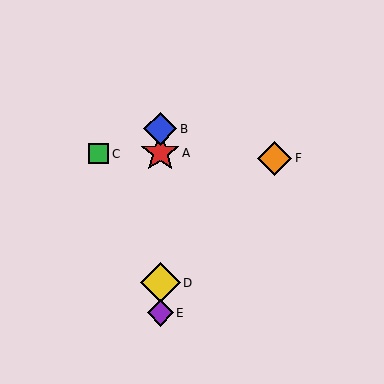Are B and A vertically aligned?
Yes, both are at x≈160.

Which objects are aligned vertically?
Objects A, B, D, E are aligned vertically.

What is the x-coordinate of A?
Object A is at x≈160.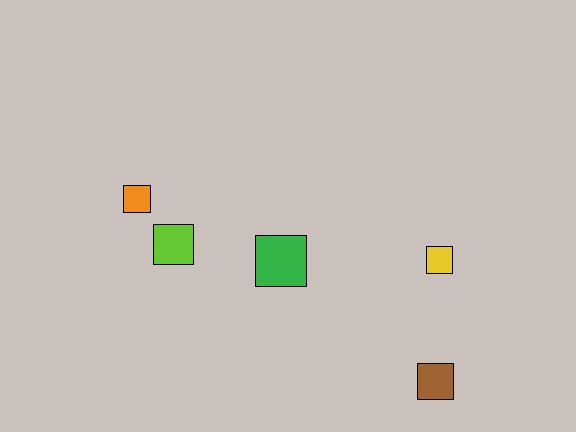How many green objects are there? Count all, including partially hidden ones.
There is 1 green object.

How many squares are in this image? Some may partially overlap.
There are 5 squares.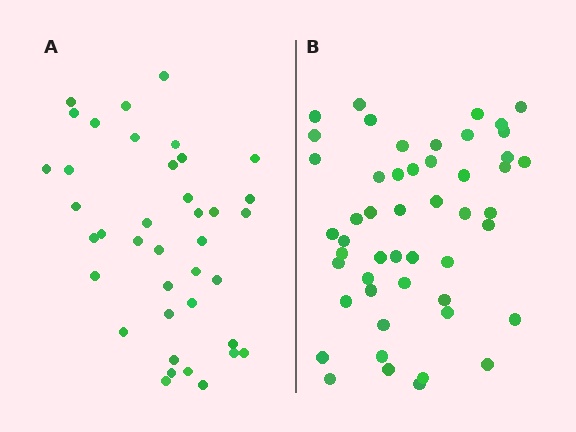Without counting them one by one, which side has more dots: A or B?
Region B (the right region) has more dots.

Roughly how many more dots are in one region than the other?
Region B has roughly 12 or so more dots than region A.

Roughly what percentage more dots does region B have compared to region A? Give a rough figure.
About 30% more.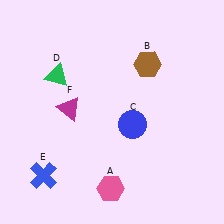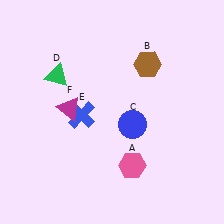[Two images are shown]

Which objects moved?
The objects that moved are: the pink hexagon (A), the blue cross (E).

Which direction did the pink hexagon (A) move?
The pink hexagon (A) moved up.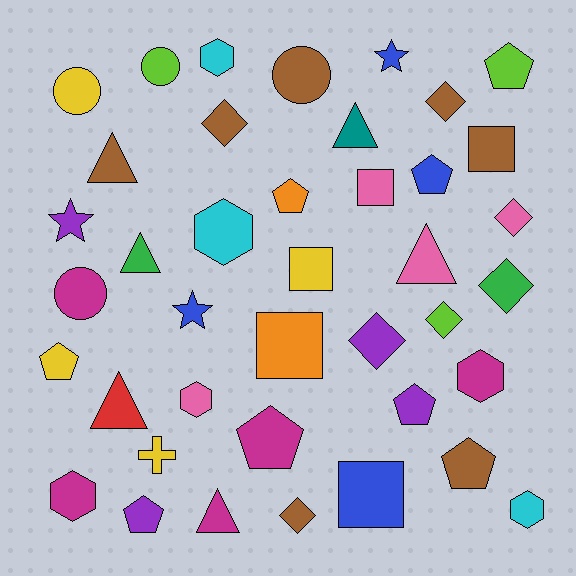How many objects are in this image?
There are 40 objects.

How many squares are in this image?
There are 5 squares.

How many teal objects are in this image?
There is 1 teal object.